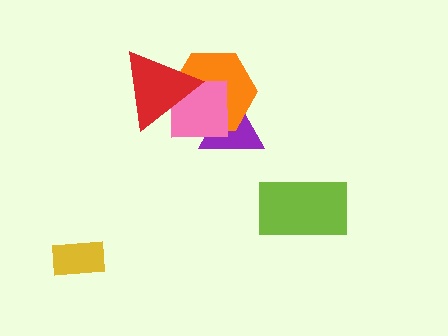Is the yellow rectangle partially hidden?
No, no other shape covers it.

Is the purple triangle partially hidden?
Yes, it is partially covered by another shape.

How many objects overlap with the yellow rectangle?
0 objects overlap with the yellow rectangle.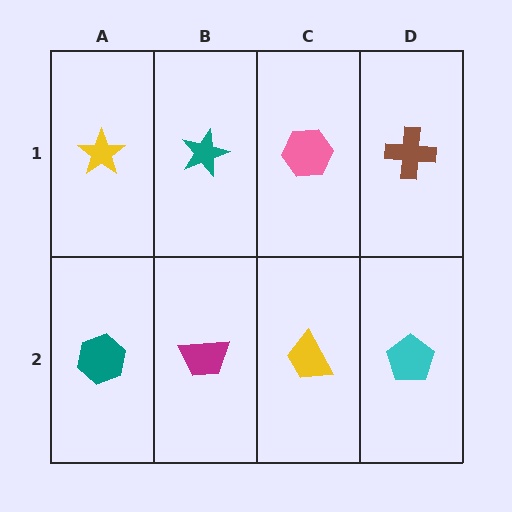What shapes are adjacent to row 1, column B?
A magenta trapezoid (row 2, column B), a yellow star (row 1, column A), a pink hexagon (row 1, column C).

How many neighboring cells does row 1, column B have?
3.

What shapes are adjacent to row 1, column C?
A yellow trapezoid (row 2, column C), a teal star (row 1, column B), a brown cross (row 1, column D).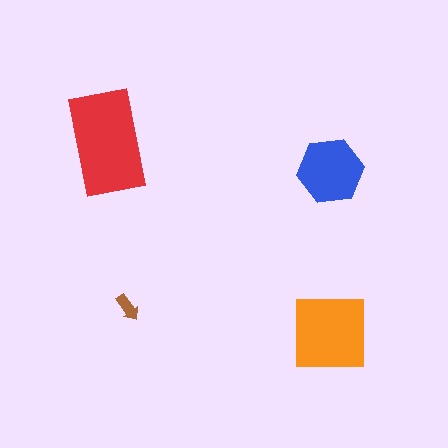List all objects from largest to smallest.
The red rectangle, the orange square, the blue hexagon, the brown arrow.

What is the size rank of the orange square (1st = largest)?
2nd.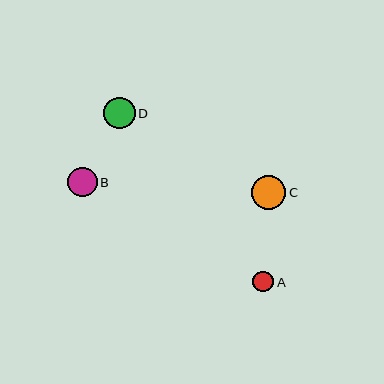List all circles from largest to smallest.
From largest to smallest: C, D, B, A.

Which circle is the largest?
Circle C is the largest with a size of approximately 34 pixels.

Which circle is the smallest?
Circle A is the smallest with a size of approximately 21 pixels.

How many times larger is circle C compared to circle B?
Circle C is approximately 1.2 times the size of circle B.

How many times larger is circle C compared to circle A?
Circle C is approximately 1.6 times the size of circle A.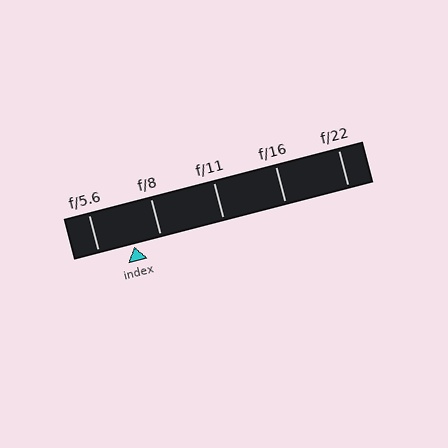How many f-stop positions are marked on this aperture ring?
There are 5 f-stop positions marked.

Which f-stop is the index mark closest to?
The index mark is closest to f/8.